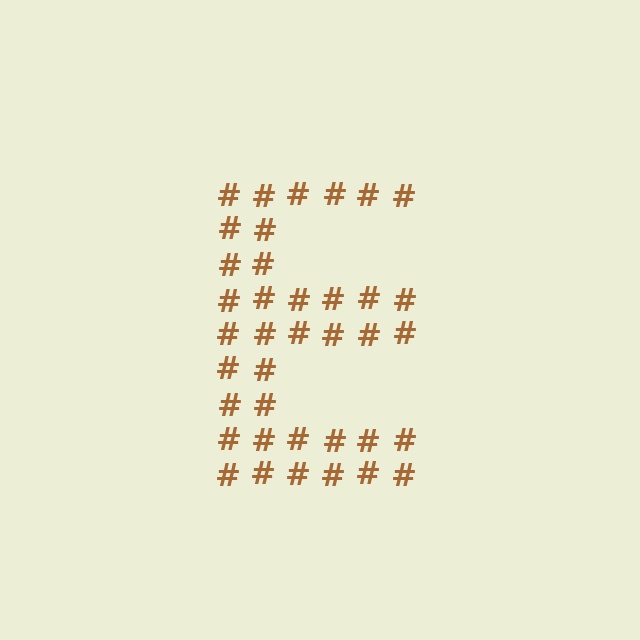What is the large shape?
The large shape is the letter E.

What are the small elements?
The small elements are hash symbols.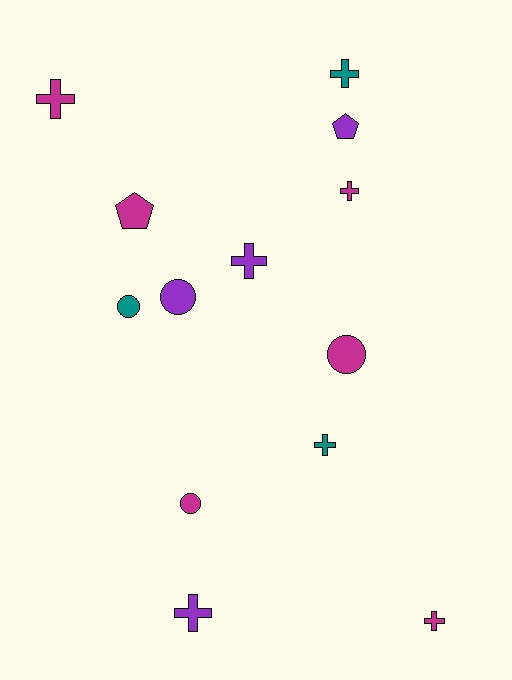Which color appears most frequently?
Magenta, with 6 objects.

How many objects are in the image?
There are 13 objects.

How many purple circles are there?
There is 1 purple circle.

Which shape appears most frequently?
Cross, with 7 objects.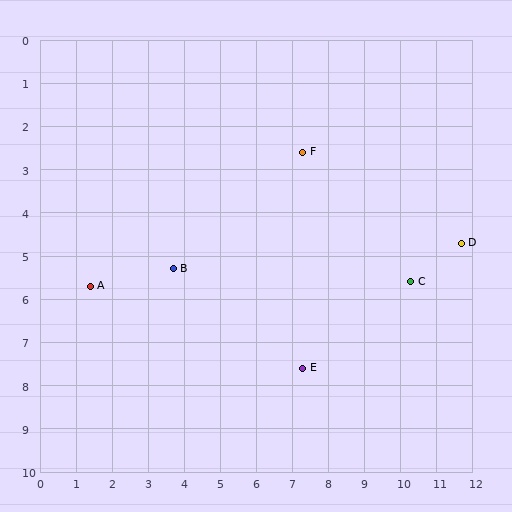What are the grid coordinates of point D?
Point D is at approximately (11.7, 4.7).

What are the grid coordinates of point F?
Point F is at approximately (7.3, 2.6).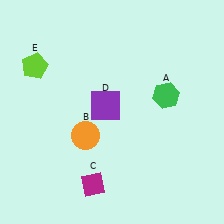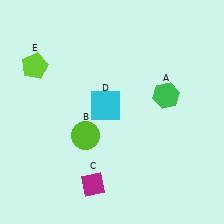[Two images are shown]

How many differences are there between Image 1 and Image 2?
There are 2 differences between the two images.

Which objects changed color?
B changed from orange to lime. D changed from purple to cyan.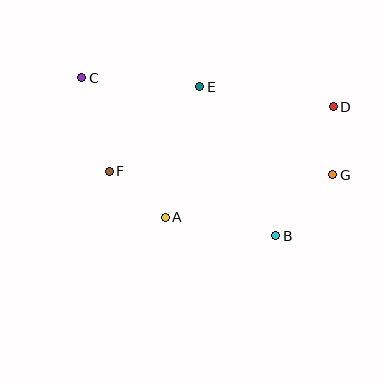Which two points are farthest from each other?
Points C and G are farthest from each other.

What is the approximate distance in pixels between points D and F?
The distance between D and F is approximately 233 pixels.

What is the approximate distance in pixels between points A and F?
The distance between A and F is approximately 73 pixels.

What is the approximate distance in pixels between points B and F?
The distance between B and F is approximately 179 pixels.